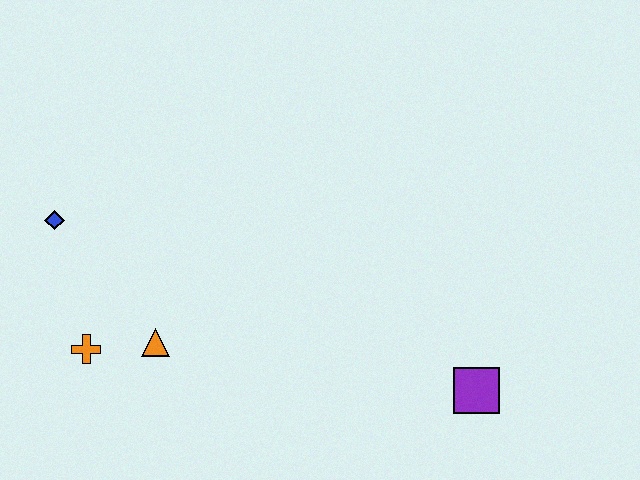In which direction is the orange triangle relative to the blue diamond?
The orange triangle is below the blue diamond.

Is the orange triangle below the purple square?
No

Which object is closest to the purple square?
The orange triangle is closest to the purple square.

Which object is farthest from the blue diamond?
The purple square is farthest from the blue diamond.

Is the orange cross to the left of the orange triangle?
Yes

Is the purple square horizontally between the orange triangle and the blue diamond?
No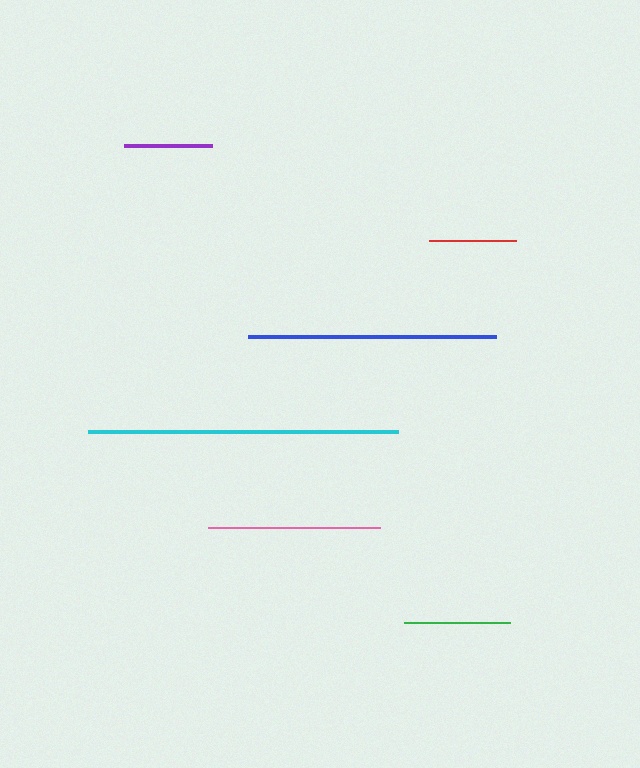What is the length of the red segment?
The red segment is approximately 88 pixels long.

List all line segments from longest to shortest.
From longest to shortest: cyan, blue, pink, green, purple, red.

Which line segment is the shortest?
The red line is the shortest at approximately 88 pixels.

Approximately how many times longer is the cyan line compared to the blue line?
The cyan line is approximately 1.2 times the length of the blue line.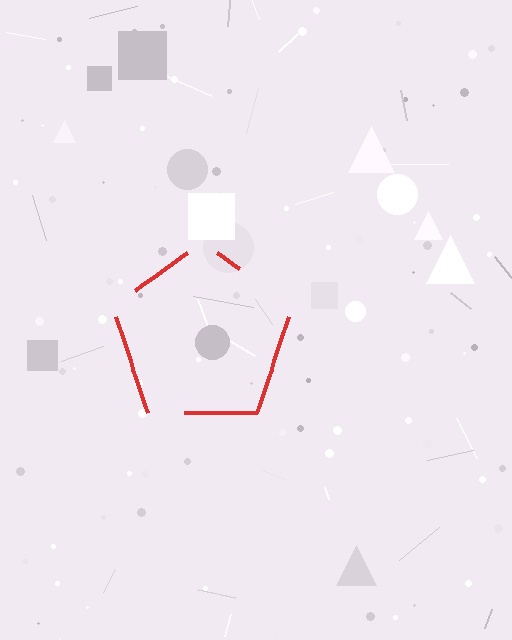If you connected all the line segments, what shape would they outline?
They would outline a pentagon.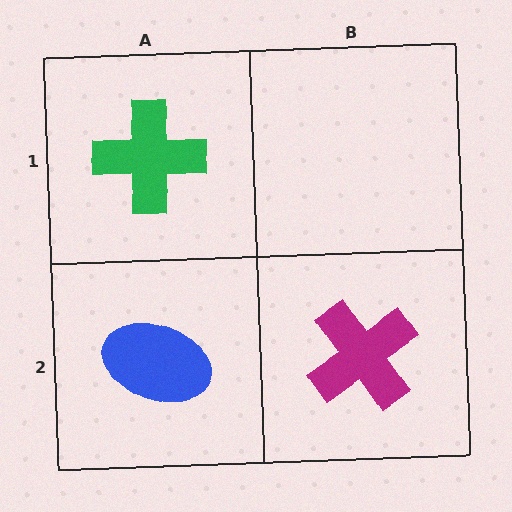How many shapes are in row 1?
1 shape.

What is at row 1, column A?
A green cross.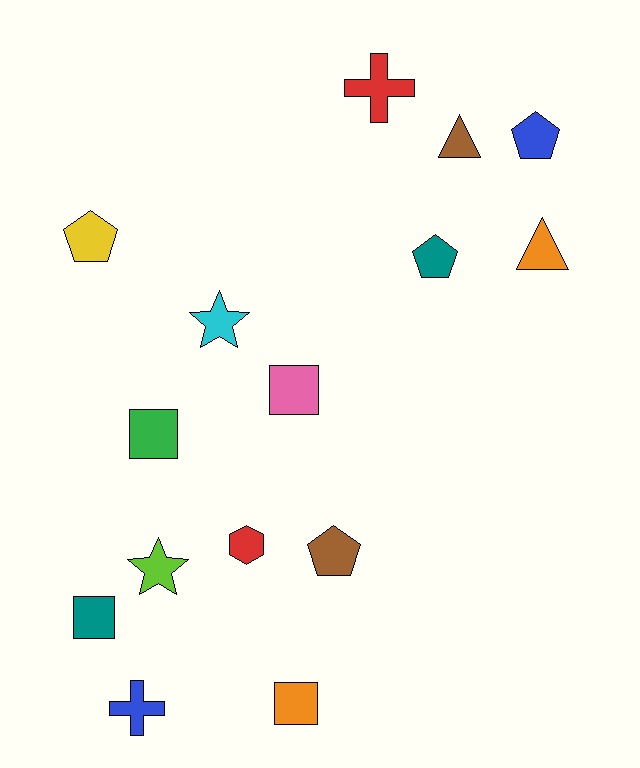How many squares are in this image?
There are 4 squares.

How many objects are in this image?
There are 15 objects.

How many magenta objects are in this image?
There are no magenta objects.